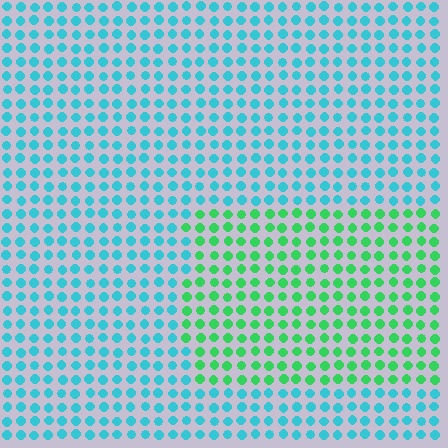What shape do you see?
I see a rectangle.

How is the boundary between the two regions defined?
The boundary is defined purely by a slight shift in hue (about 49 degrees). Spacing, size, and orientation are identical on both sides.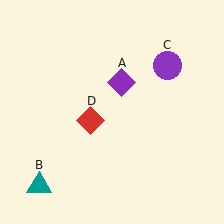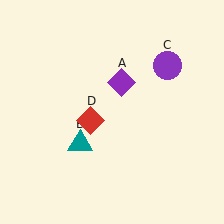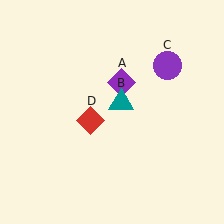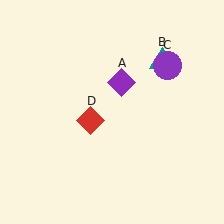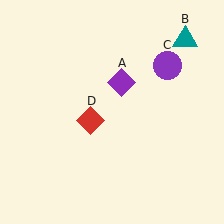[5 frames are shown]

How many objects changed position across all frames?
1 object changed position: teal triangle (object B).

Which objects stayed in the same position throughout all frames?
Purple diamond (object A) and purple circle (object C) and red diamond (object D) remained stationary.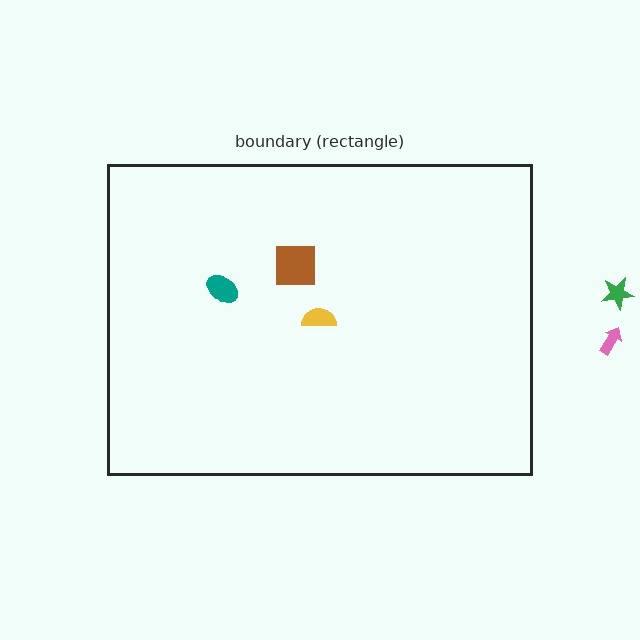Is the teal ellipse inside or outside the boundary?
Inside.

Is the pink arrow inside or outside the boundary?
Outside.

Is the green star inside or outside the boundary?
Outside.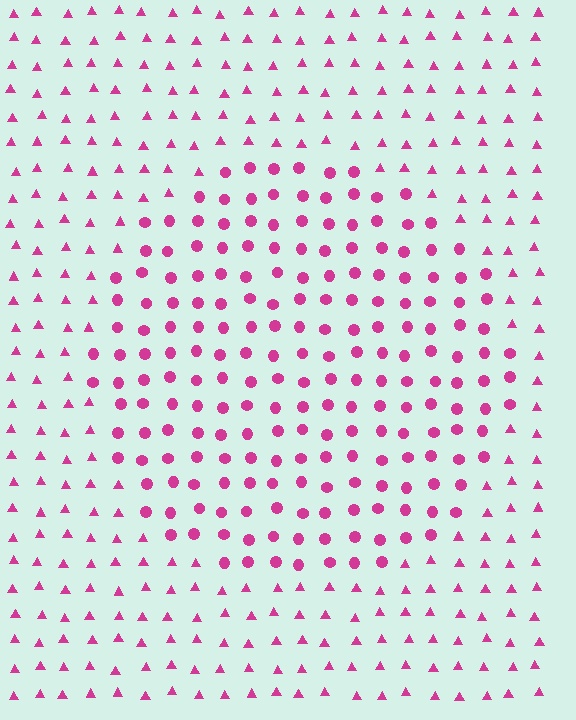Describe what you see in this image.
The image is filled with small magenta elements arranged in a uniform grid. A circle-shaped region contains circles, while the surrounding area contains triangles. The boundary is defined purely by the change in element shape.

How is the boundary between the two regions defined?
The boundary is defined by a change in element shape: circles inside vs. triangles outside. All elements share the same color and spacing.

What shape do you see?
I see a circle.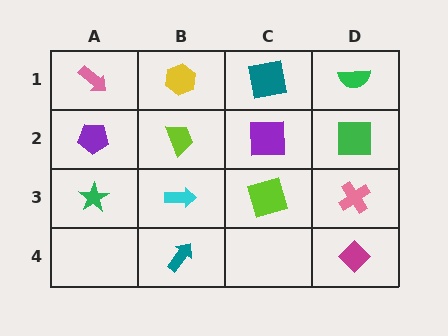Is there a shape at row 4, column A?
No, that cell is empty.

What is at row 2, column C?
A purple square.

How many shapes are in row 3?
4 shapes.